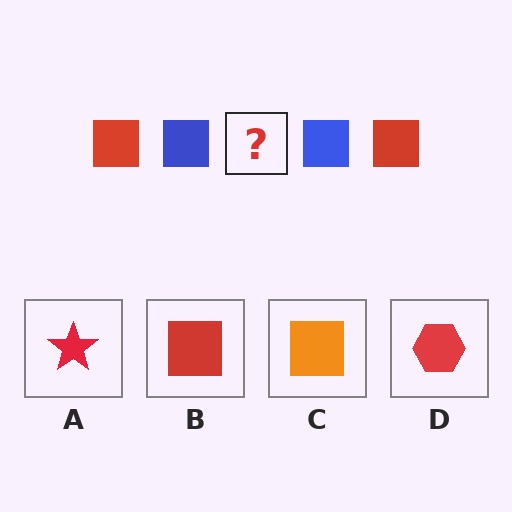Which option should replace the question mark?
Option B.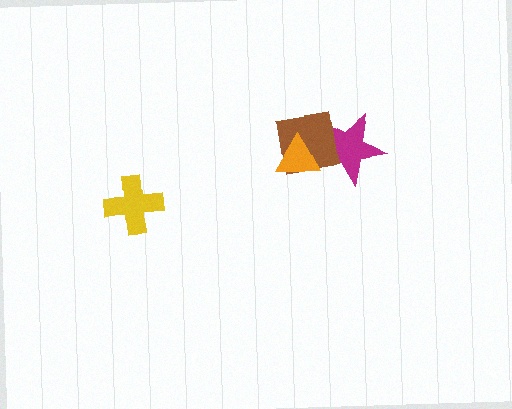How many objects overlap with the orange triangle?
2 objects overlap with the orange triangle.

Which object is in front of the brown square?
The orange triangle is in front of the brown square.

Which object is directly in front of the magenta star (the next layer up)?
The brown square is directly in front of the magenta star.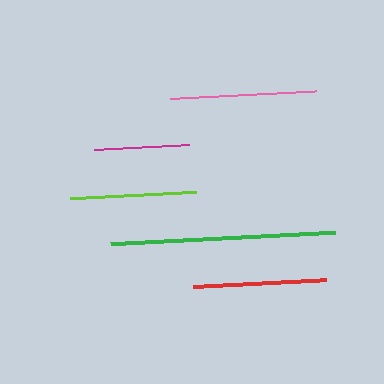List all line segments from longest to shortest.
From longest to shortest: green, pink, red, lime, magenta.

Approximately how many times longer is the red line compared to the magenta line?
The red line is approximately 1.4 times the length of the magenta line.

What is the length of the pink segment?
The pink segment is approximately 146 pixels long.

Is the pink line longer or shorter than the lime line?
The pink line is longer than the lime line.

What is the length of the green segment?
The green segment is approximately 225 pixels long.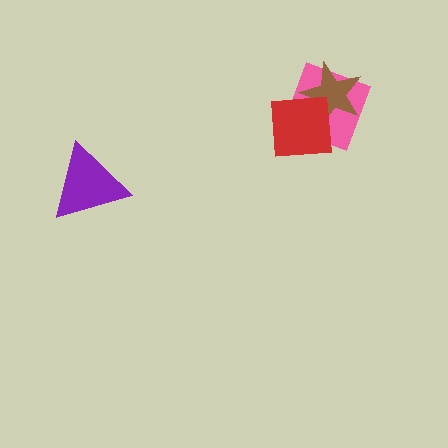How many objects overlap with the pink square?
2 objects overlap with the pink square.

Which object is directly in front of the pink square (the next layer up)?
The brown star is directly in front of the pink square.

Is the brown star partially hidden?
Yes, it is partially covered by another shape.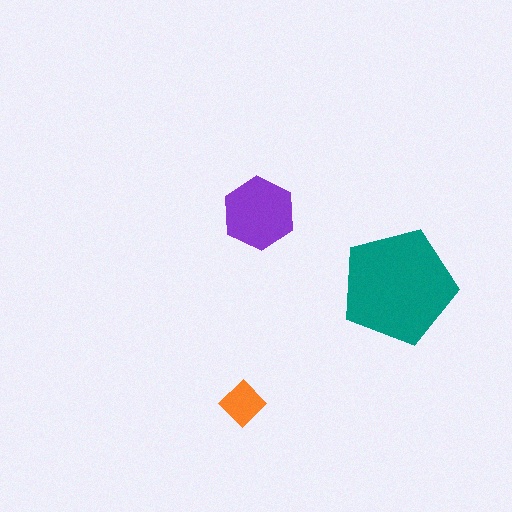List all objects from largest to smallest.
The teal pentagon, the purple hexagon, the orange diamond.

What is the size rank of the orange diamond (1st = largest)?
3rd.